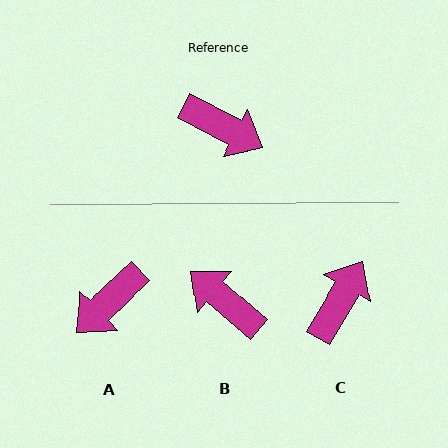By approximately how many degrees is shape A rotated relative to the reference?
Approximately 109 degrees clockwise.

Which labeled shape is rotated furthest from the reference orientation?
B, about 167 degrees away.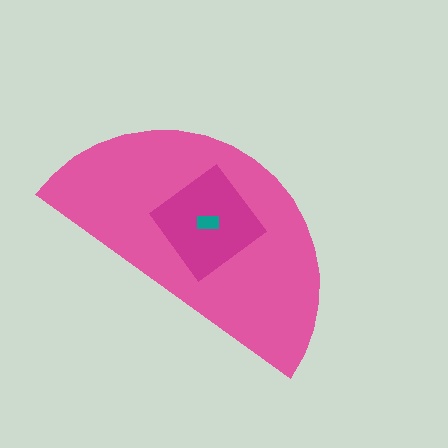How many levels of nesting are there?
3.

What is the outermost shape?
The pink semicircle.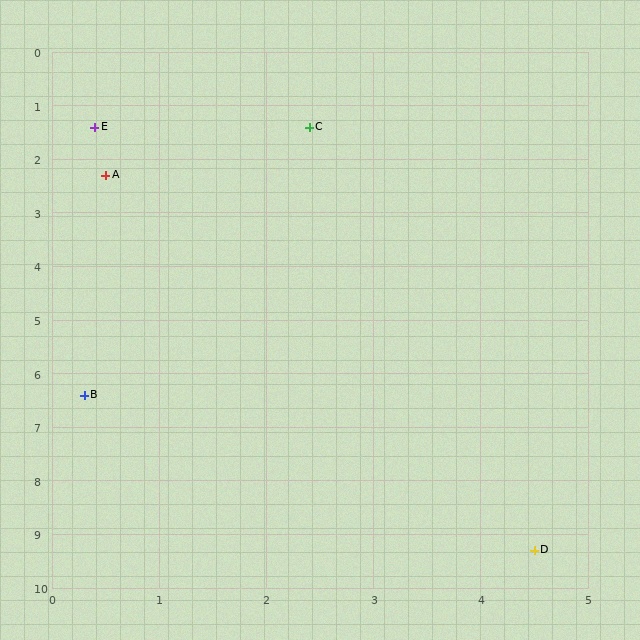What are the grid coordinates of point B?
Point B is at approximately (0.3, 6.4).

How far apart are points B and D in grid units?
Points B and D are about 5.1 grid units apart.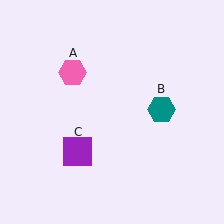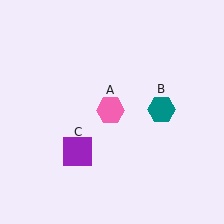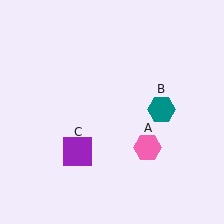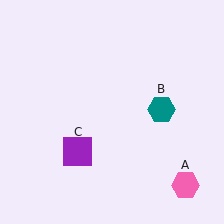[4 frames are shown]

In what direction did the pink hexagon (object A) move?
The pink hexagon (object A) moved down and to the right.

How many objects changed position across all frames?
1 object changed position: pink hexagon (object A).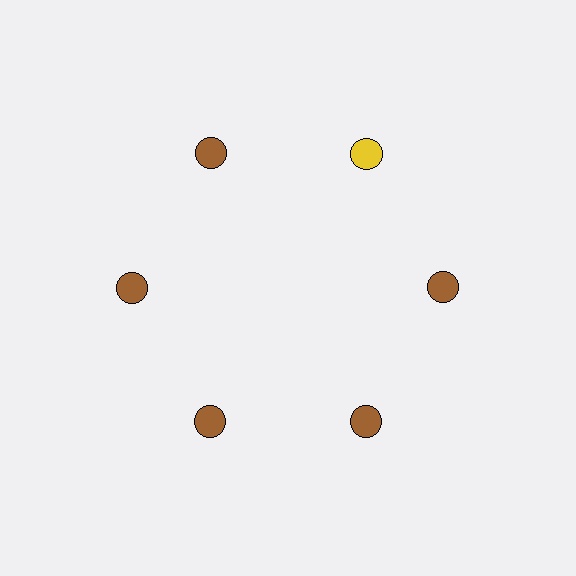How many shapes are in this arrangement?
There are 6 shapes arranged in a ring pattern.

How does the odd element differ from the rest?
It has a different color: yellow instead of brown.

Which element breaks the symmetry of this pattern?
The yellow circle at roughly the 1 o'clock position breaks the symmetry. All other shapes are brown circles.